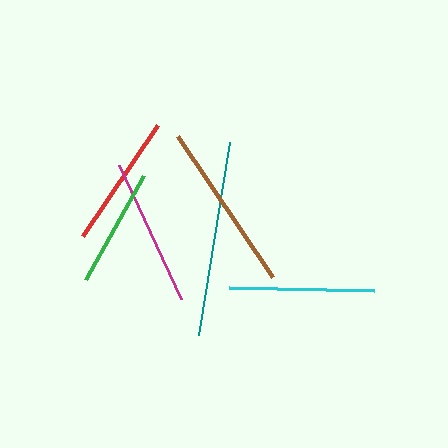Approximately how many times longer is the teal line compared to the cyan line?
The teal line is approximately 1.3 times the length of the cyan line.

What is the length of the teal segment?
The teal segment is approximately 195 pixels long.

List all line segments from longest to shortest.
From longest to shortest: teal, brown, magenta, cyan, red, green.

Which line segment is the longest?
The teal line is the longest at approximately 195 pixels.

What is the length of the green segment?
The green segment is approximately 119 pixels long.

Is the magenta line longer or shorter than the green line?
The magenta line is longer than the green line.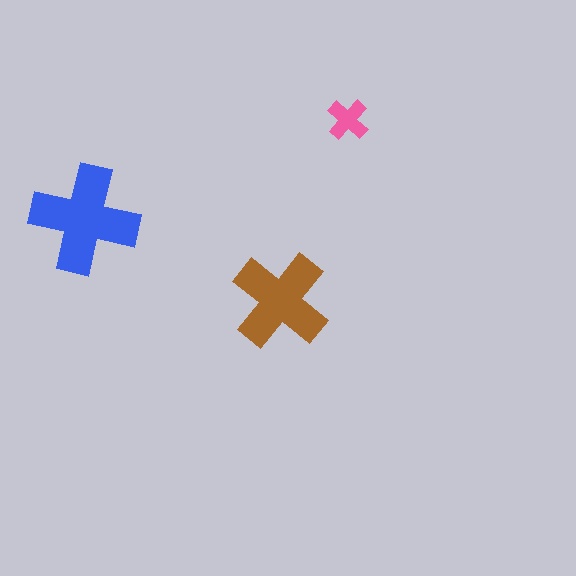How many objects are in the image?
There are 3 objects in the image.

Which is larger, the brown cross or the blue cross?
The blue one.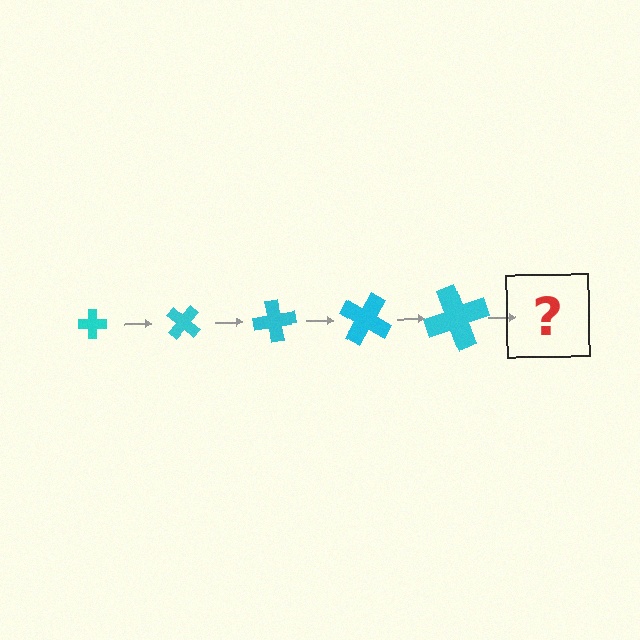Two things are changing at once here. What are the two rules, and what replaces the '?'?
The two rules are that the cross grows larger each step and it rotates 40 degrees each step. The '?' should be a cross, larger than the previous one and rotated 200 degrees from the start.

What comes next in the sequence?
The next element should be a cross, larger than the previous one and rotated 200 degrees from the start.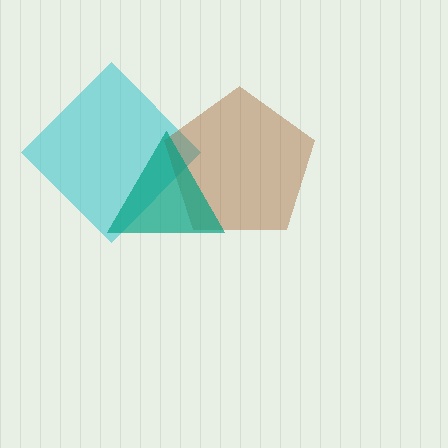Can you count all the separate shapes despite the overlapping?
Yes, there are 3 separate shapes.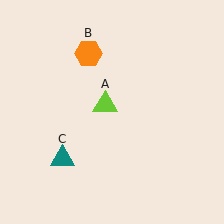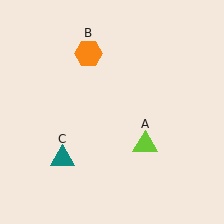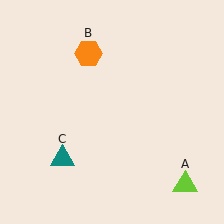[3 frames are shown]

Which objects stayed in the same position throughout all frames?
Orange hexagon (object B) and teal triangle (object C) remained stationary.